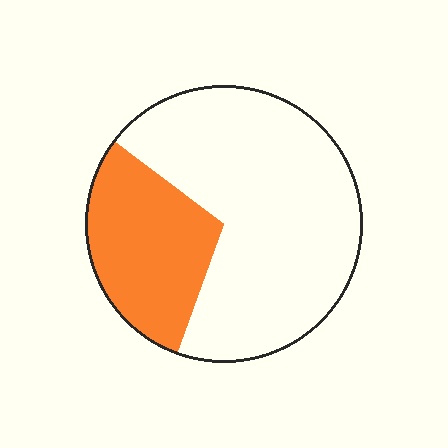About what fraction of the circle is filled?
About one third (1/3).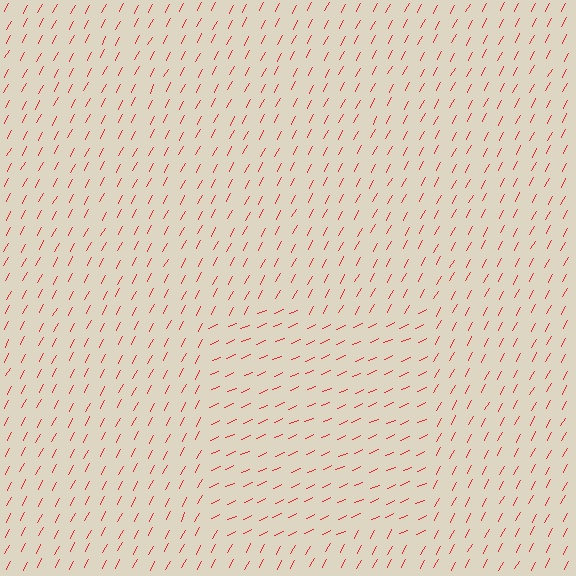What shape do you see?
I see a rectangle.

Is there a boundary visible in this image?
Yes, there is a texture boundary formed by a change in line orientation.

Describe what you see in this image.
The image is filled with small red line segments. A rectangle region in the image has lines oriented differently from the surrounding lines, creating a visible texture boundary.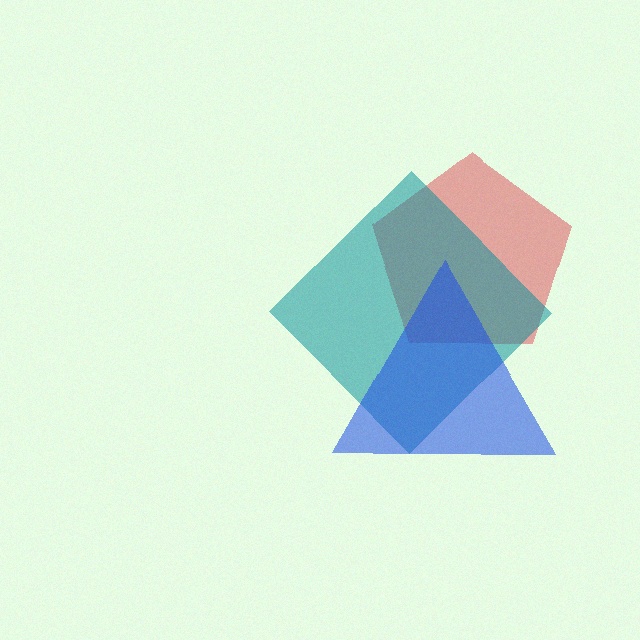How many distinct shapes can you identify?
There are 3 distinct shapes: a red pentagon, a teal diamond, a blue triangle.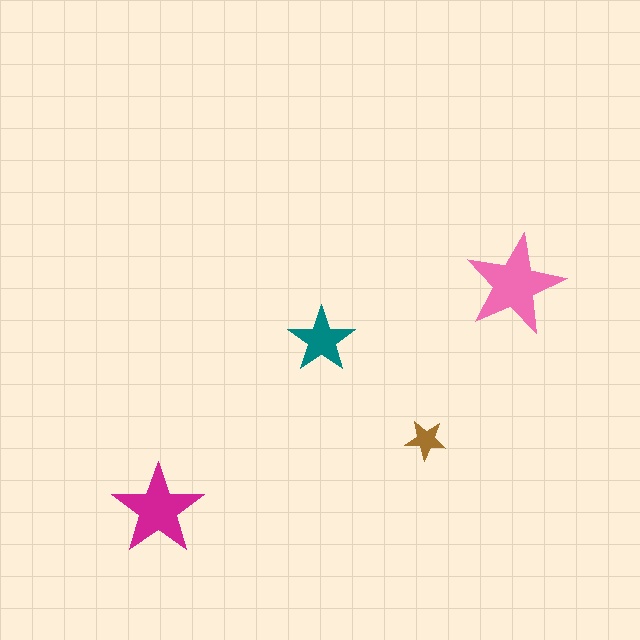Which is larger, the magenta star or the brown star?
The magenta one.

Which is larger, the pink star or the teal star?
The pink one.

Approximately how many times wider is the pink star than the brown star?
About 2.5 times wider.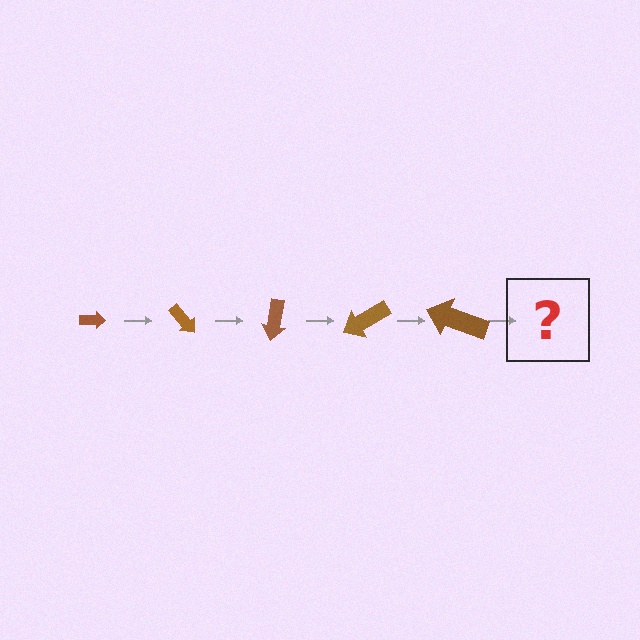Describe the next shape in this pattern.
It should be an arrow, larger than the previous one and rotated 250 degrees from the start.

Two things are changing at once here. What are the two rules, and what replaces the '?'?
The two rules are that the arrow grows larger each step and it rotates 50 degrees each step. The '?' should be an arrow, larger than the previous one and rotated 250 degrees from the start.